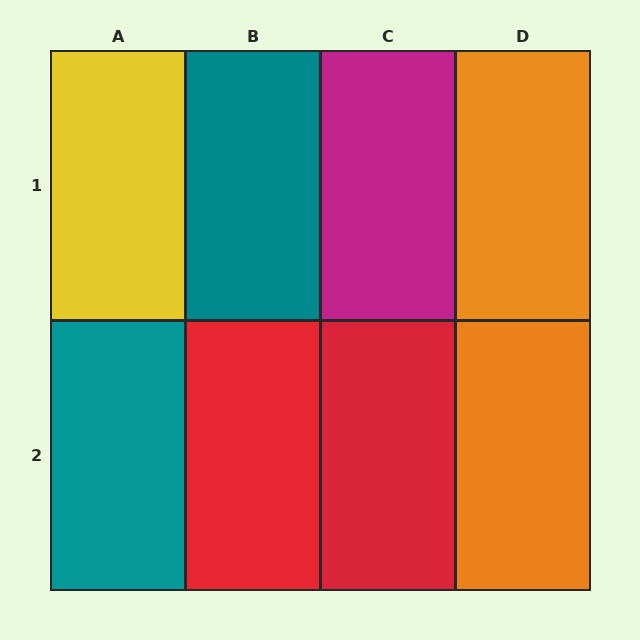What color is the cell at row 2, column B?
Red.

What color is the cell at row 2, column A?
Teal.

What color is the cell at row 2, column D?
Orange.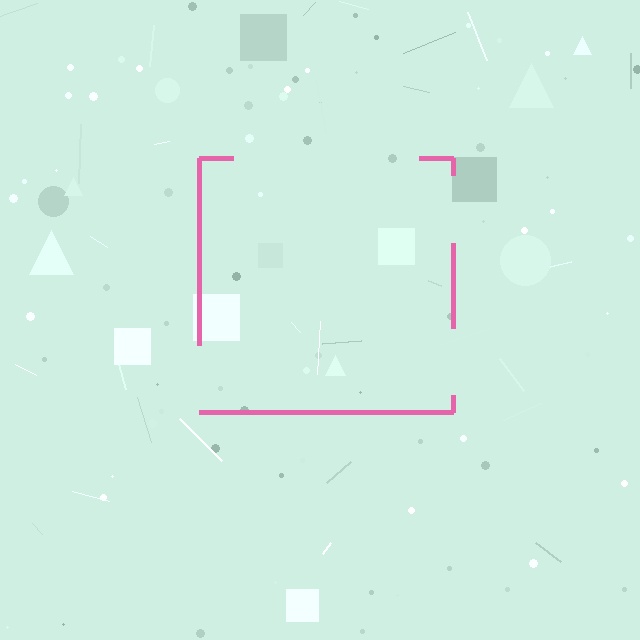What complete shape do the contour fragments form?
The contour fragments form a square.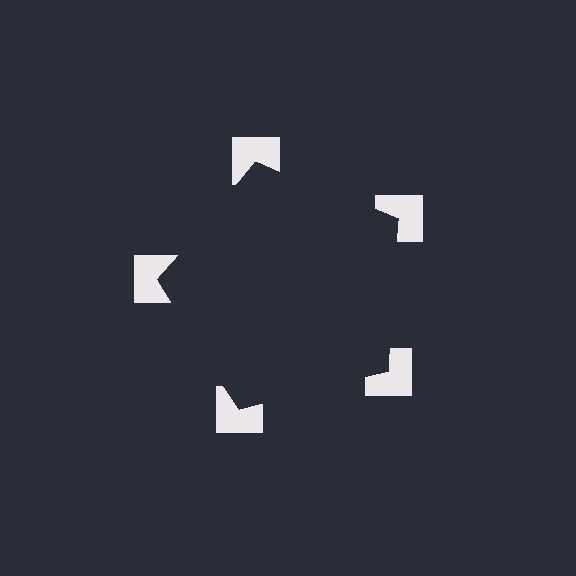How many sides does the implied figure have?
5 sides.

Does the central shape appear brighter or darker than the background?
It typically appears slightly darker than the background, even though no actual brightness change is drawn.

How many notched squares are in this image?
There are 5 — one at each vertex of the illusory pentagon.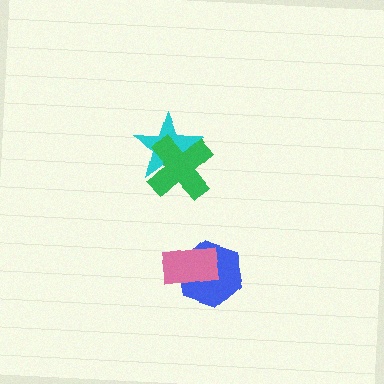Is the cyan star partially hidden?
Yes, it is partially covered by another shape.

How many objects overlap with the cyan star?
1 object overlaps with the cyan star.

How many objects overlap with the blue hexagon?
1 object overlaps with the blue hexagon.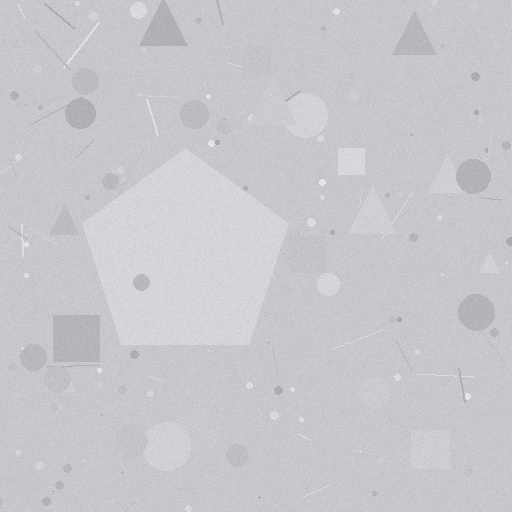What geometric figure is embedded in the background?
A pentagon is embedded in the background.